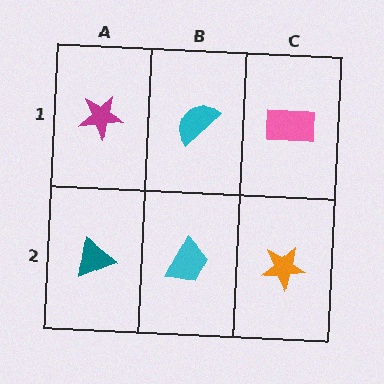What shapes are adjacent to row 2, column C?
A pink rectangle (row 1, column C), a cyan trapezoid (row 2, column B).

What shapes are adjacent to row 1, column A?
A teal triangle (row 2, column A), a cyan semicircle (row 1, column B).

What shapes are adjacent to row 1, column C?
An orange star (row 2, column C), a cyan semicircle (row 1, column B).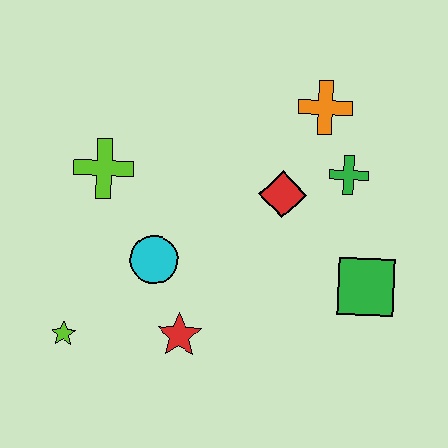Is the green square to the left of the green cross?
No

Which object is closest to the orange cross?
The green cross is closest to the orange cross.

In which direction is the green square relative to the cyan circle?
The green square is to the right of the cyan circle.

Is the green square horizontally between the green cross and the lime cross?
No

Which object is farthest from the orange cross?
The lime star is farthest from the orange cross.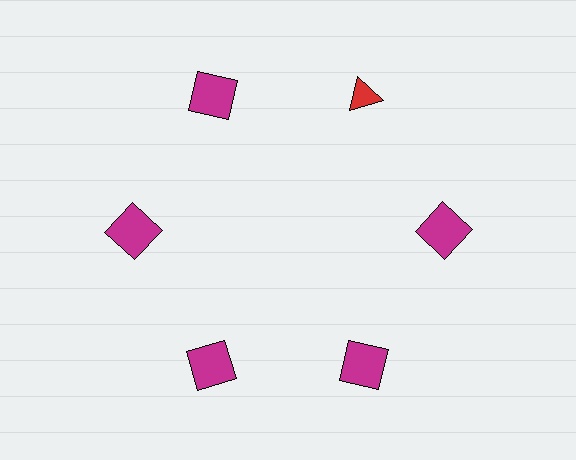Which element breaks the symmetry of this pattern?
The red triangle at roughly the 1 o'clock position breaks the symmetry. All other shapes are magenta squares.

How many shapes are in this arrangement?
There are 6 shapes arranged in a ring pattern.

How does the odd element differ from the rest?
It differs in both color (red instead of magenta) and shape (triangle instead of square).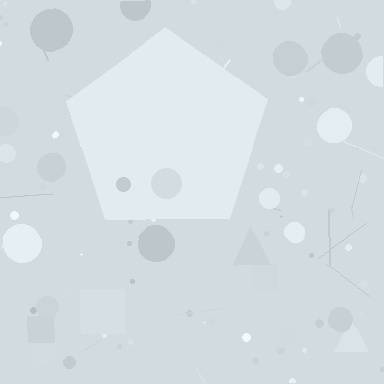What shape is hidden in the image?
A pentagon is hidden in the image.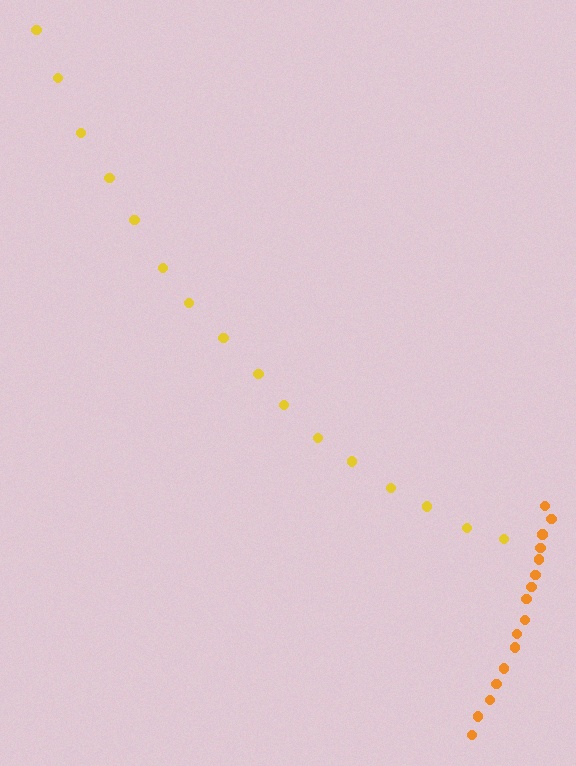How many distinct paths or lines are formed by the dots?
There are 2 distinct paths.